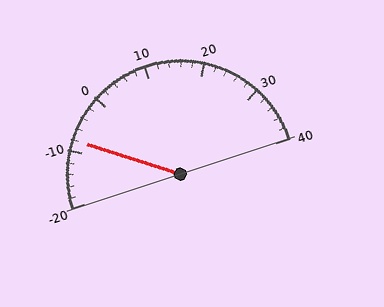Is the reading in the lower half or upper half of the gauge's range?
The reading is in the lower half of the range (-20 to 40).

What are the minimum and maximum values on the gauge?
The gauge ranges from -20 to 40.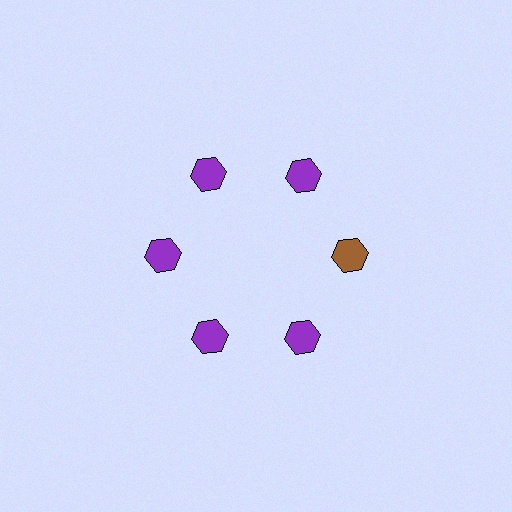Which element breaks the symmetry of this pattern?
The brown hexagon at roughly the 3 o'clock position breaks the symmetry. All other shapes are purple hexagons.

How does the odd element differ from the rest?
It has a different color: brown instead of purple.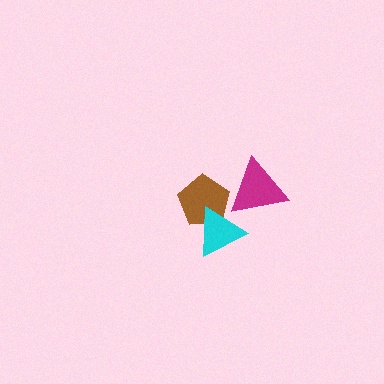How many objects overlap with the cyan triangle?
1 object overlaps with the cyan triangle.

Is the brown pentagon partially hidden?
Yes, it is partially covered by another shape.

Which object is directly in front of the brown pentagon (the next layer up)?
The cyan triangle is directly in front of the brown pentagon.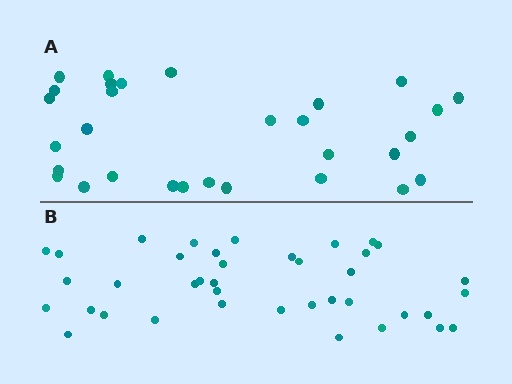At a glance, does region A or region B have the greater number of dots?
Region B (the bottom region) has more dots.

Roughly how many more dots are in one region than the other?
Region B has roughly 8 or so more dots than region A.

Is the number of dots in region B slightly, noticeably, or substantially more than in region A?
Region B has noticeably more, but not dramatically so. The ratio is roughly 1.3 to 1.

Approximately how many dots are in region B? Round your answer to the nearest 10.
About 40 dots. (The exact count is 39, which rounds to 40.)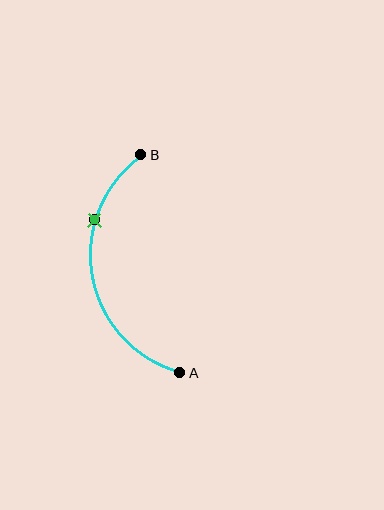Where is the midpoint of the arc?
The arc midpoint is the point on the curve farthest from the straight line joining A and B. It sits to the left of that line.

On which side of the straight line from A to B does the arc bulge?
The arc bulges to the left of the straight line connecting A and B.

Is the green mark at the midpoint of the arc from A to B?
No. The green mark lies on the arc but is closer to endpoint B. The arc midpoint would be at the point on the curve equidistant along the arc from both A and B.